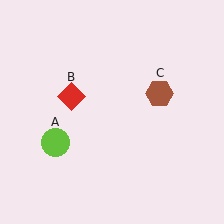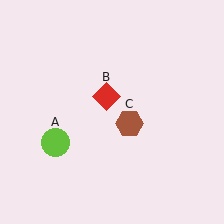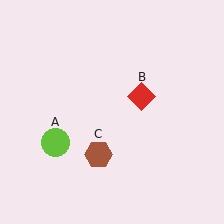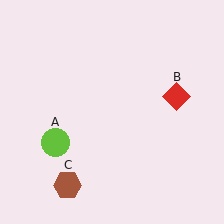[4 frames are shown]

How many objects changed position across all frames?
2 objects changed position: red diamond (object B), brown hexagon (object C).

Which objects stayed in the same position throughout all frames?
Lime circle (object A) remained stationary.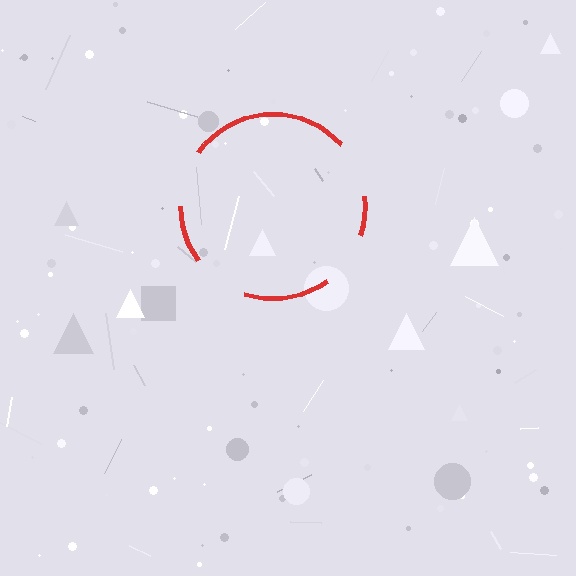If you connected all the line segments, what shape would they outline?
They would outline a circle.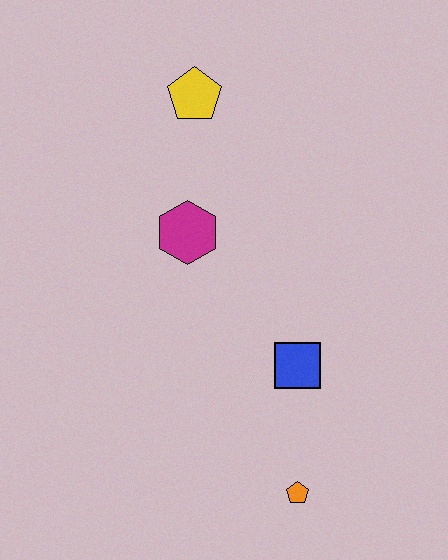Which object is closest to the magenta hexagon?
The yellow pentagon is closest to the magenta hexagon.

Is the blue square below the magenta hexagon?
Yes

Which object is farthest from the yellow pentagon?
The orange pentagon is farthest from the yellow pentagon.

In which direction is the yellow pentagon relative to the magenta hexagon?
The yellow pentagon is above the magenta hexagon.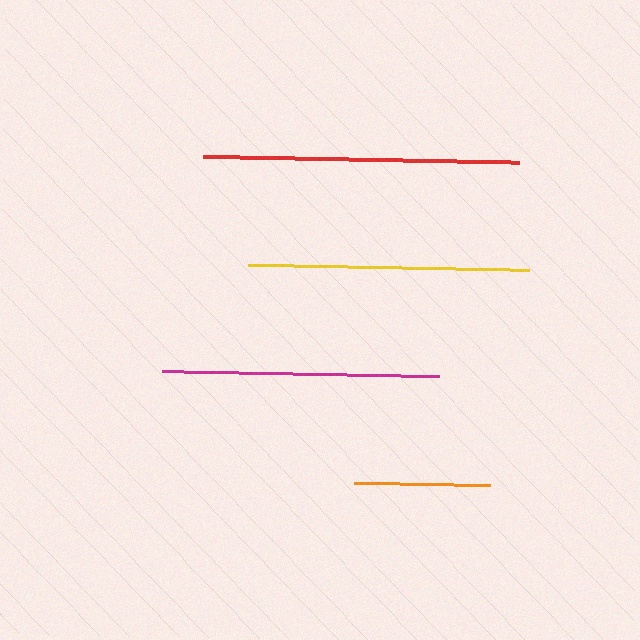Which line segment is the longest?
The red line is the longest at approximately 316 pixels.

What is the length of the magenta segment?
The magenta segment is approximately 277 pixels long.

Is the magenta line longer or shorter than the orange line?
The magenta line is longer than the orange line.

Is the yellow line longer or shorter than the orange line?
The yellow line is longer than the orange line.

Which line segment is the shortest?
The orange line is the shortest at approximately 136 pixels.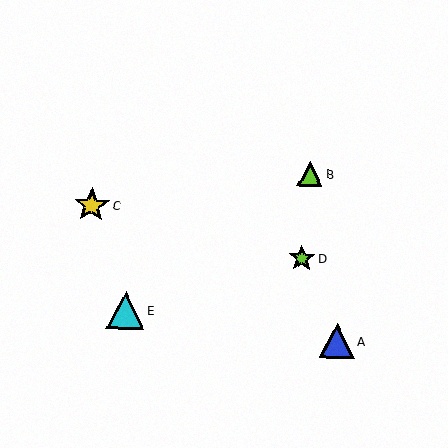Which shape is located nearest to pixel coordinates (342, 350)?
The blue triangle (labeled A) at (337, 341) is nearest to that location.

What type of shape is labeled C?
Shape C is a yellow star.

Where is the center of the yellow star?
The center of the yellow star is at (92, 205).